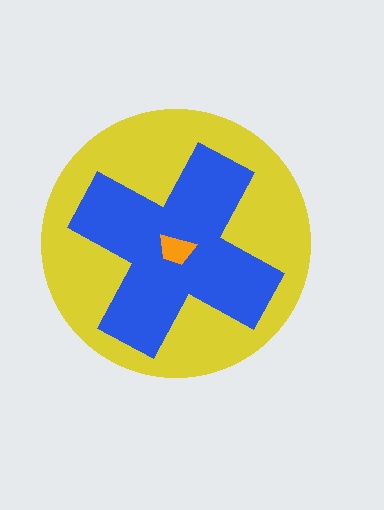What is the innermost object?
The orange trapezoid.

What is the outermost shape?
The yellow circle.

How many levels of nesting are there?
3.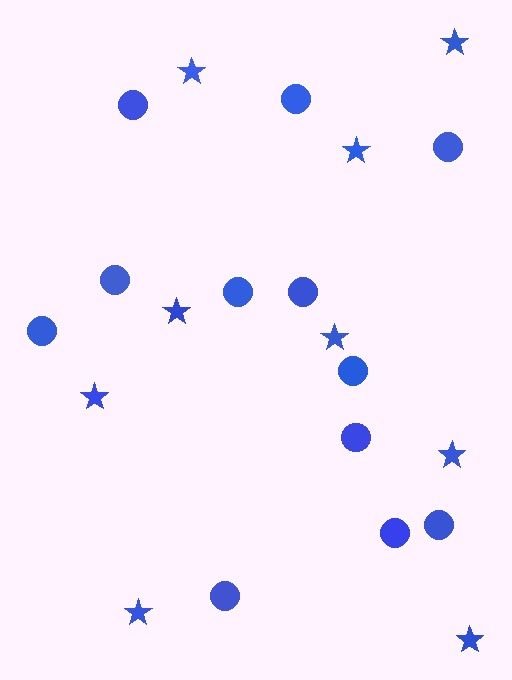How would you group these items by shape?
There are 2 groups: one group of circles (12) and one group of stars (9).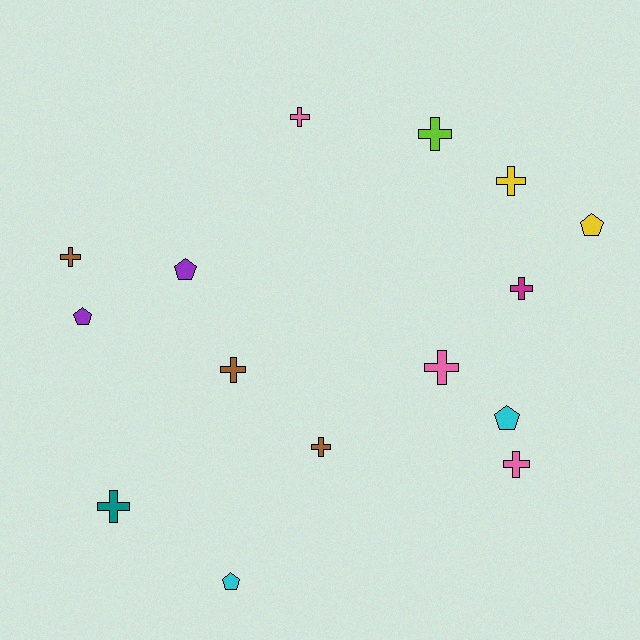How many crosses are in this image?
There are 10 crosses.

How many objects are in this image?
There are 15 objects.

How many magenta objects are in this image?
There is 1 magenta object.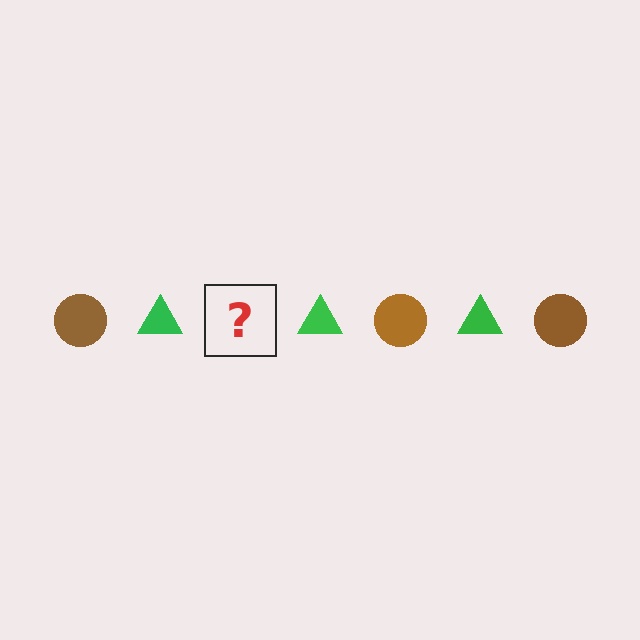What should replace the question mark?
The question mark should be replaced with a brown circle.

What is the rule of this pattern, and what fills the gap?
The rule is that the pattern alternates between brown circle and green triangle. The gap should be filled with a brown circle.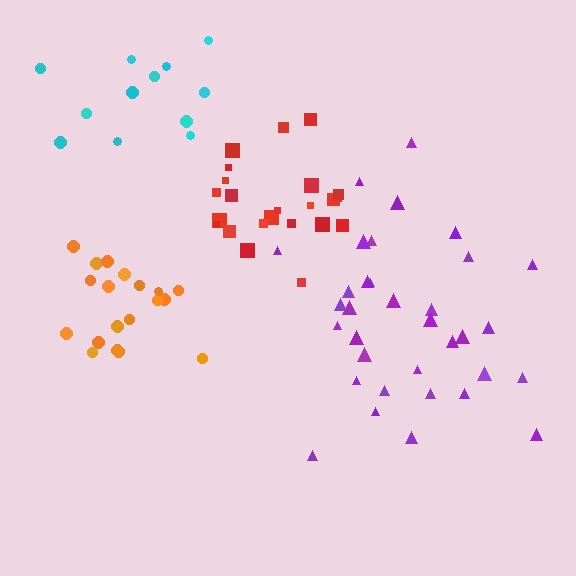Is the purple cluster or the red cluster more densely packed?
Red.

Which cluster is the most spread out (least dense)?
Cyan.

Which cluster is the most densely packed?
Orange.